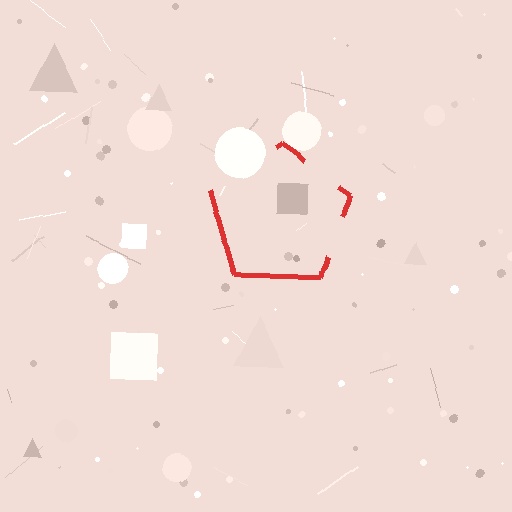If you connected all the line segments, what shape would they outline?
They would outline a pentagon.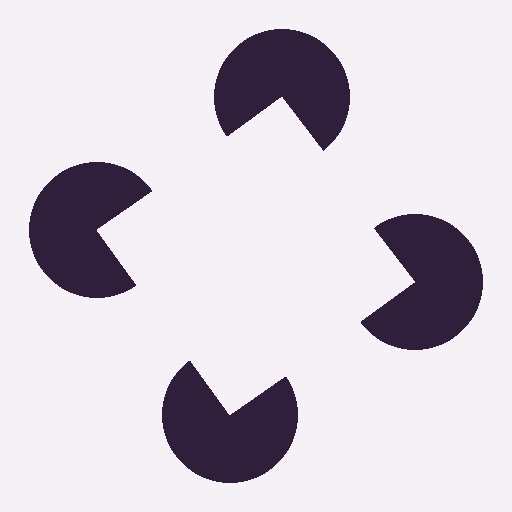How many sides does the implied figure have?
4 sides.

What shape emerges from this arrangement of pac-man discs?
An illusory square — its edges are inferred from the aligned wedge cuts in the pac-man discs, not physically drawn.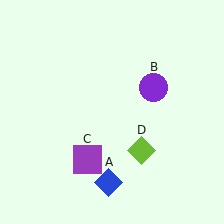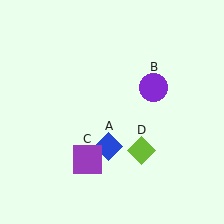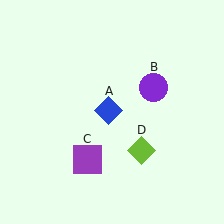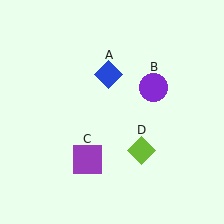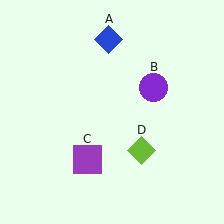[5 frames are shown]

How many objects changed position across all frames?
1 object changed position: blue diamond (object A).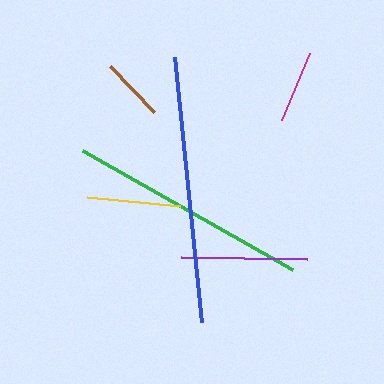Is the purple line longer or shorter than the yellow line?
The purple line is longer than the yellow line.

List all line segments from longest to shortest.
From longest to shortest: blue, green, purple, yellow, magenta, brown.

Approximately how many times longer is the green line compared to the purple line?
The green line is approximately 1.9 times the length of the purple line.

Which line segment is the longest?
The blue line is the longest at approximately 266 pixels.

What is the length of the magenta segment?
The magenta segment is approximately 72 pixels long.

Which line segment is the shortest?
The brown line is the shortest at approximately 63 pixels.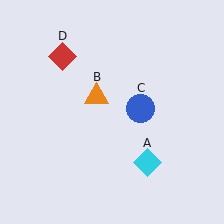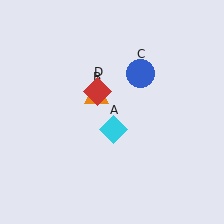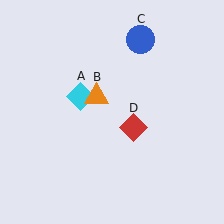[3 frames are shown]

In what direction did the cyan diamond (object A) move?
The cyan diamond (object A) moved up and to the left.